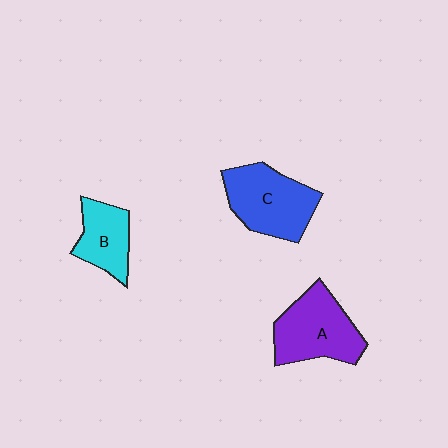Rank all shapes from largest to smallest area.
From largest to smallest: C (blue), A (purple), B (cyan).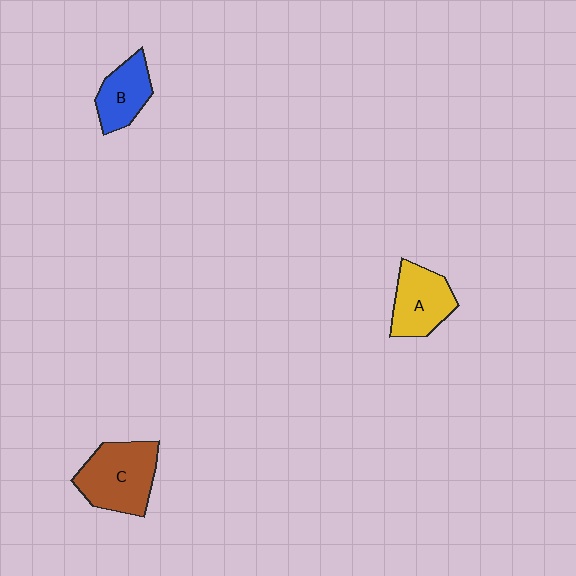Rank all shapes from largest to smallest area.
From largest to smallest: C (brown), A (yellow), B (blue).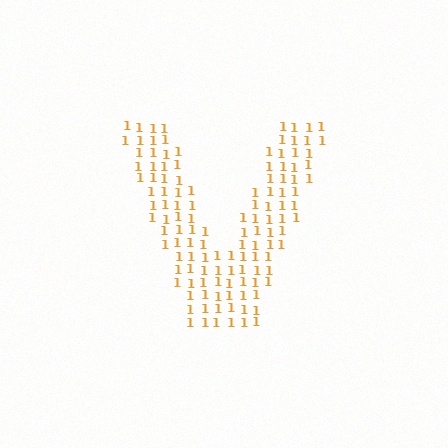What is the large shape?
The large shape is the letter V.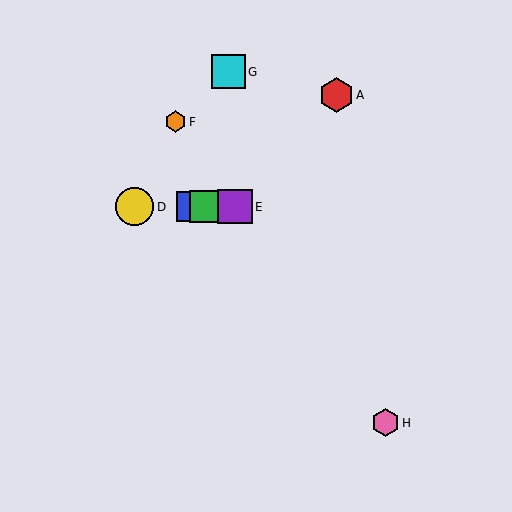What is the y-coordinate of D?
Object D is at y≈207.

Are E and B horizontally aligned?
Yes, both are at y≈207.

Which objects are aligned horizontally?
Objects B, C, D, E are aligned horizontally.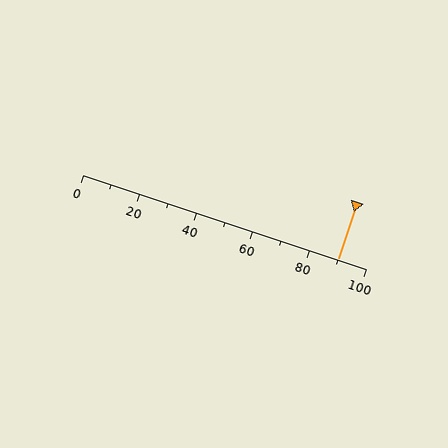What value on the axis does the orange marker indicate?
The marker indicates approximately 90.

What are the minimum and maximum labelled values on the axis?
The axis runs from 0 to 100.